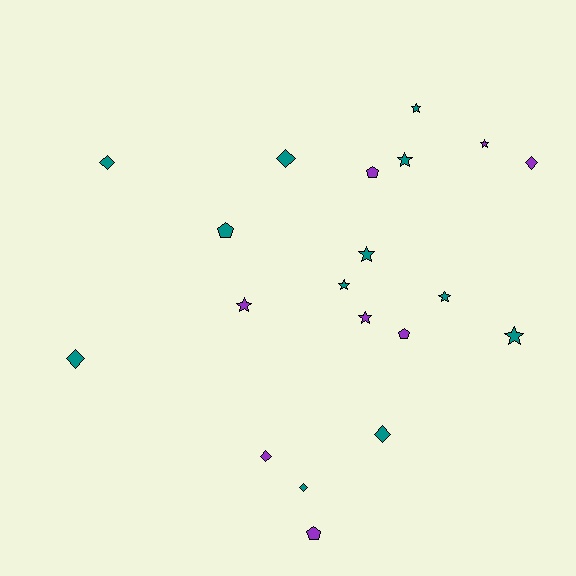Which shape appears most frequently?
Star, with 9 objects.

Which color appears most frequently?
Teal, with 12 objects.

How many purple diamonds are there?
There are 2 purple diamonds.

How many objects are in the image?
There are 20 objects.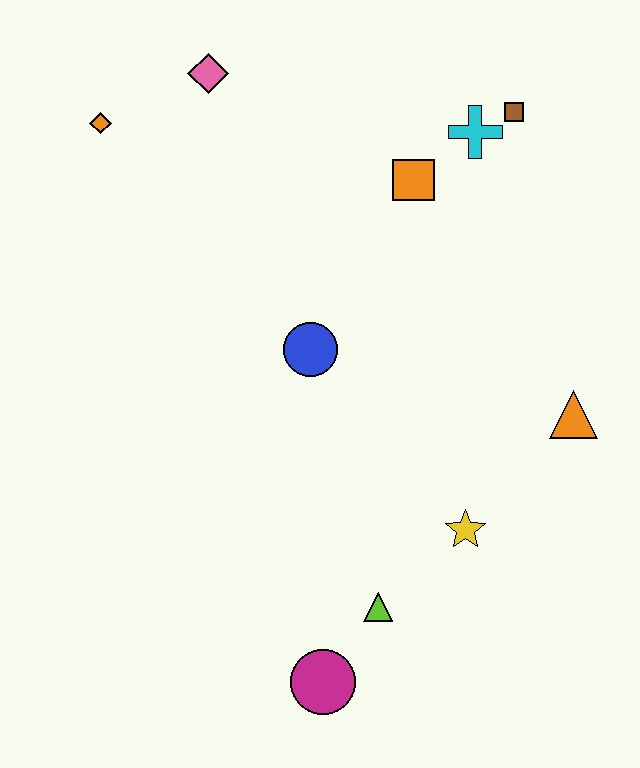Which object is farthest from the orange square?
The magenta circle is farthest from the orange square.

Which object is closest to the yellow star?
The lime triangle is closest to the yellow star.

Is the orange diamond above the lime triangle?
Yes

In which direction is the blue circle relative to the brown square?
The blue circle is below the brown square.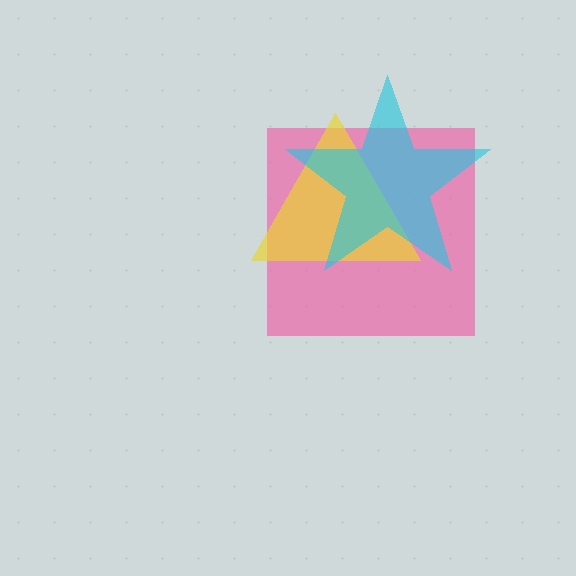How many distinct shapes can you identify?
There are 3 distinct shapes: a pink square, a yellow triangle, a cyan star.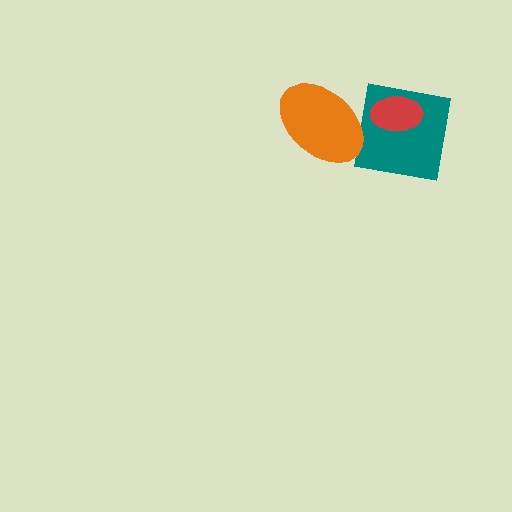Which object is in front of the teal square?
The red ellipse is in front of the teal square.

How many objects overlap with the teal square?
1 object overlaps with the teal square.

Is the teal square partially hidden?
Yes, it is partially covered by another shape.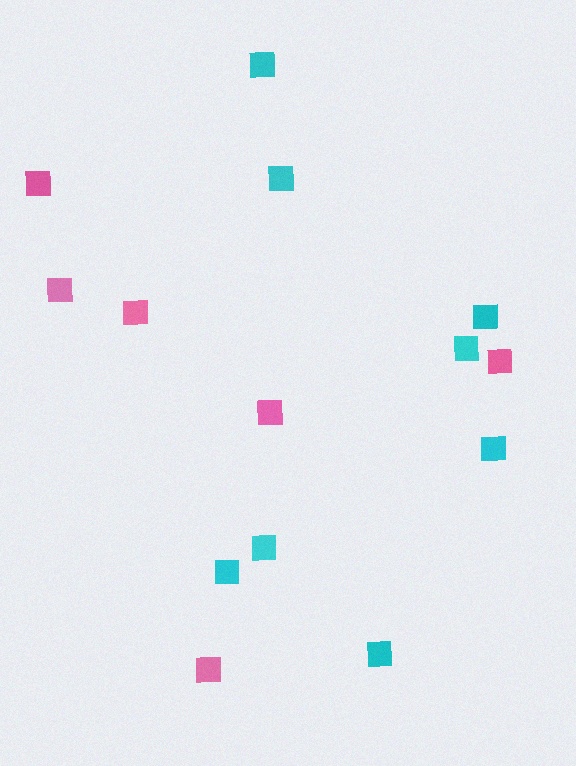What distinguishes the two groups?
There are 2 groups: one group of pink squares (6) and one group of cyan squares (8).